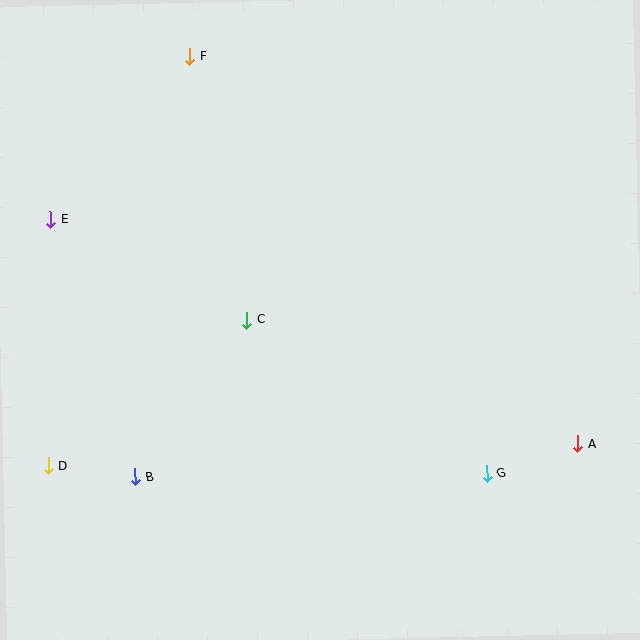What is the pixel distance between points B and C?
The distance between B and C is 192 pixels.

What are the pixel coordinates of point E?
Point E is at (50, 219).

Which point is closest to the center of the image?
Point C at (247, 320) is closest to the center.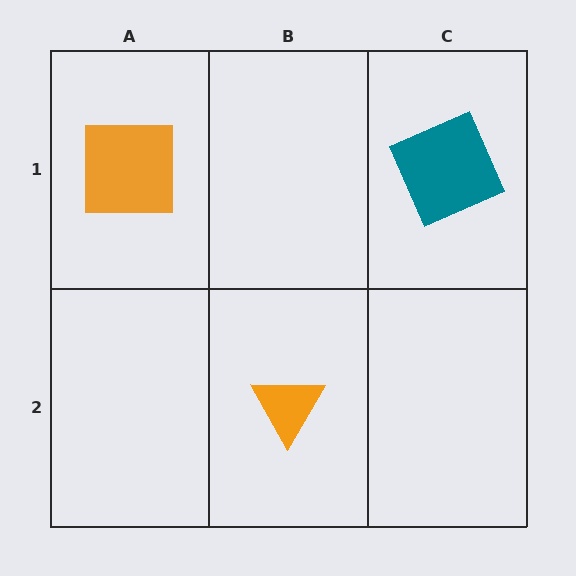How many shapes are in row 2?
1 shape.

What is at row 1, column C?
A teal square.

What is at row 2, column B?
An orange triangle.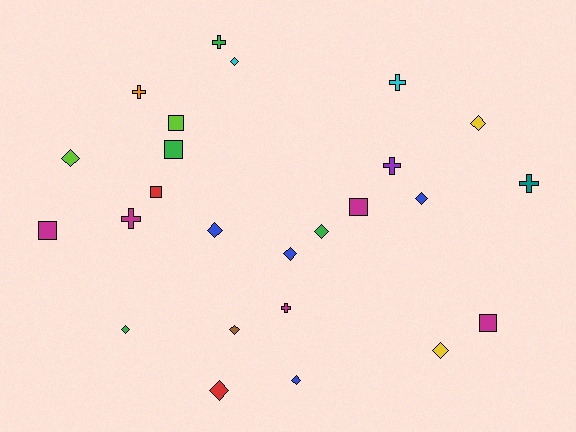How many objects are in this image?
There are 25 objects.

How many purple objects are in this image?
There is 1 purple object.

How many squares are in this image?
There are 6 squares.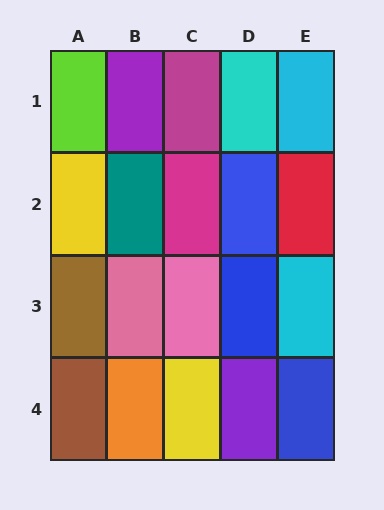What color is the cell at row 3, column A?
Brown.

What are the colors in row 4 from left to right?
Brown, orange, yellow, purple, blue.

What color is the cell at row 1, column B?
Purple.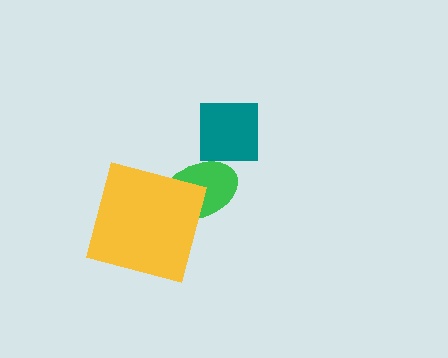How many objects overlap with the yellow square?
1 object overlaps with the yellow square.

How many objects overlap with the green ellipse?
1 object overlaps with the green ellipse.